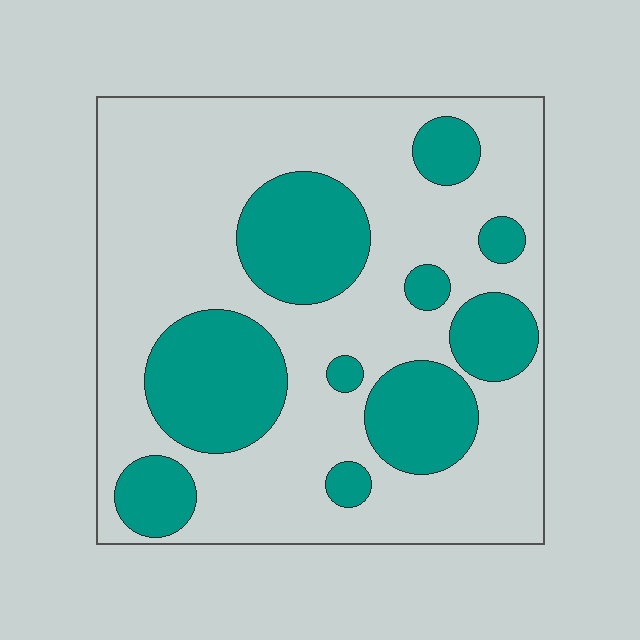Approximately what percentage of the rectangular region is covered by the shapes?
Approximately 30%.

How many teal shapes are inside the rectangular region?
10.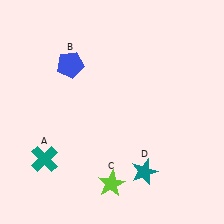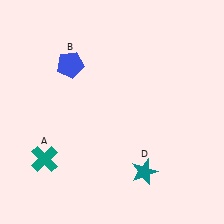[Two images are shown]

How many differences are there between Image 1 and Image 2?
There is 1 difference between the two images.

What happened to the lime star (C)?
The lime star (C) was removed in Image 2. It was in the bottom-left area of Image 1.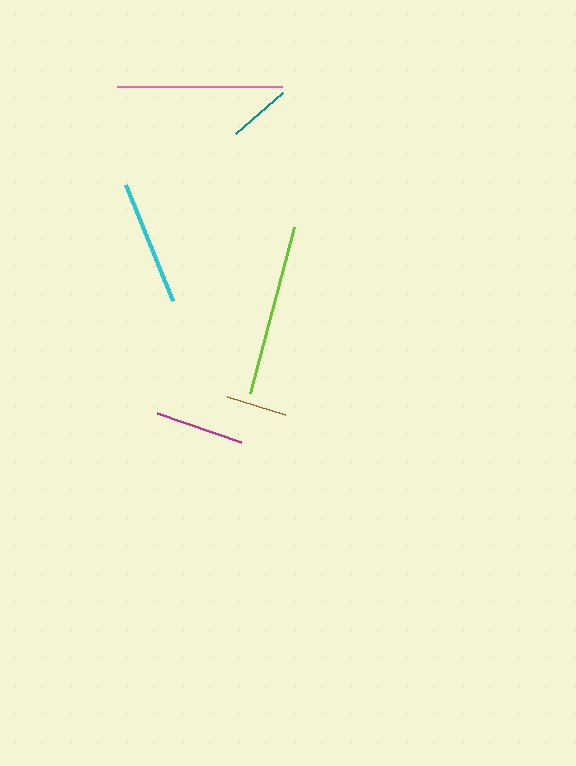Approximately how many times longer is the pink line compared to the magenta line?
The pink line is approximately 1.9 times the length of the magenta line.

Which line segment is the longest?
The lime line is the longest at approximately 172 pixels.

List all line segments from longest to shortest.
From longest to shortest: lime, pink, cyan, magenta, teal, brown.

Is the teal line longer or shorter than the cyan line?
The cyan line is longer than the teal line.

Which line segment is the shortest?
The brown line is the shortest at approximately 60 pixels.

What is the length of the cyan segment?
The cyan segment is approximately 125 pixels long.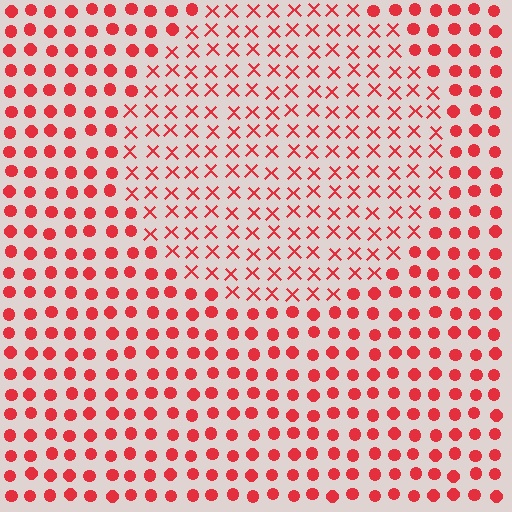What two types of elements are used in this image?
The image uses X marks inside the circle region and circles outside it.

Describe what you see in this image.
The image is filled with small red elements arranged in a uniform grid. A circle-shaped region contains X marks, while the surrounding area contains circles. The boundary is defined purely by the change in element shape.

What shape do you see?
I see a circle.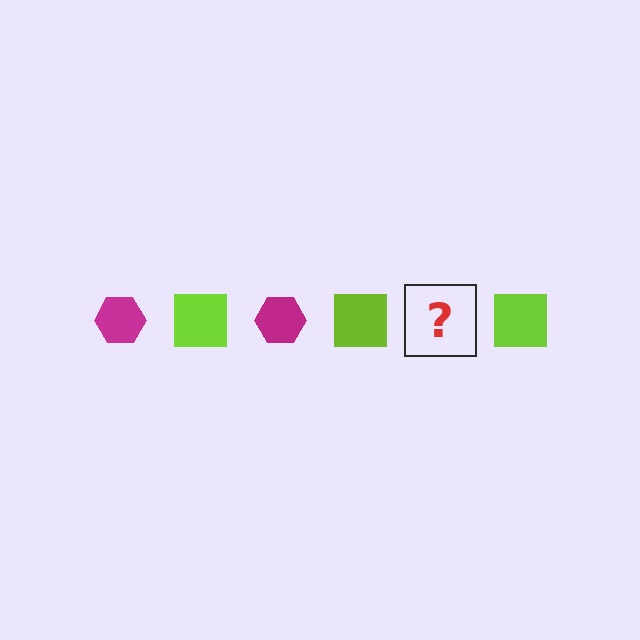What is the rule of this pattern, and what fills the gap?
The rule is that the pattern alternates between magenta hexagon and lime square. The gap should be filled with a magenta hexagon.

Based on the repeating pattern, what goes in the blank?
The blank should be a magenta hexagon.